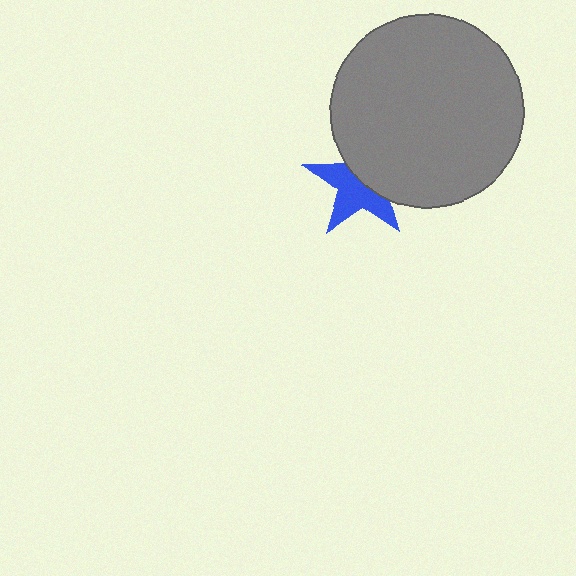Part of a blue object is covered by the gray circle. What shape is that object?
It is a star.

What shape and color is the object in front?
The object in front is a gray circle.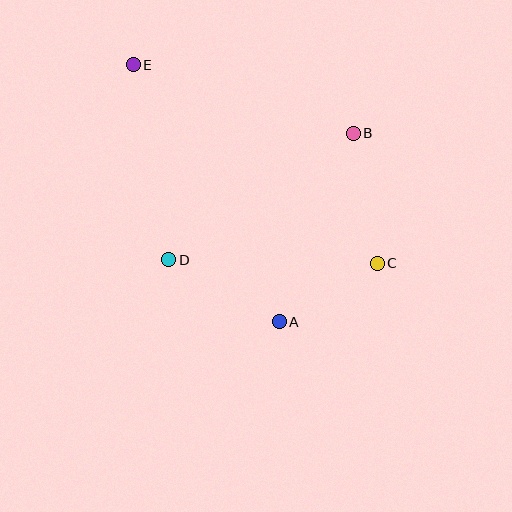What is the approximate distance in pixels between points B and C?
The distance between B and C is approximately 132 pixels.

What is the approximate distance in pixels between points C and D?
The distance between C and D is approximately 209 pixels.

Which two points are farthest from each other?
Points C and E are farthest from each other.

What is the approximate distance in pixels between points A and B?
The distance between A and B is approximately 202 pixels.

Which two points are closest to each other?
Points A and C are closest to each other.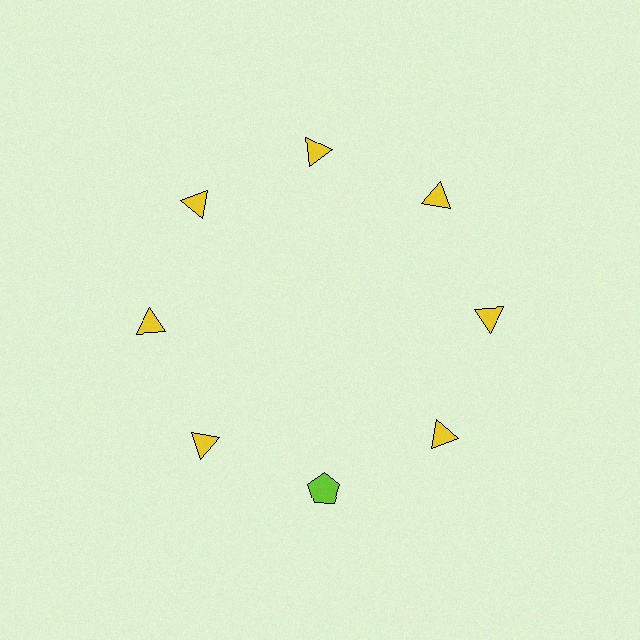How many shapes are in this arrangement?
There are 8 shapes arranged in a ring pattern.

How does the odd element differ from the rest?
It differs in both color (lime instead of yellow) and shape (pentagon instead of triangle).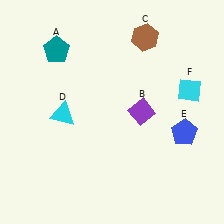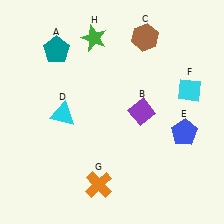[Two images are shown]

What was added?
An orange cross (G), a green star (H) were added in Image 2.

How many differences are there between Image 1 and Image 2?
There are 2 differences between the two images.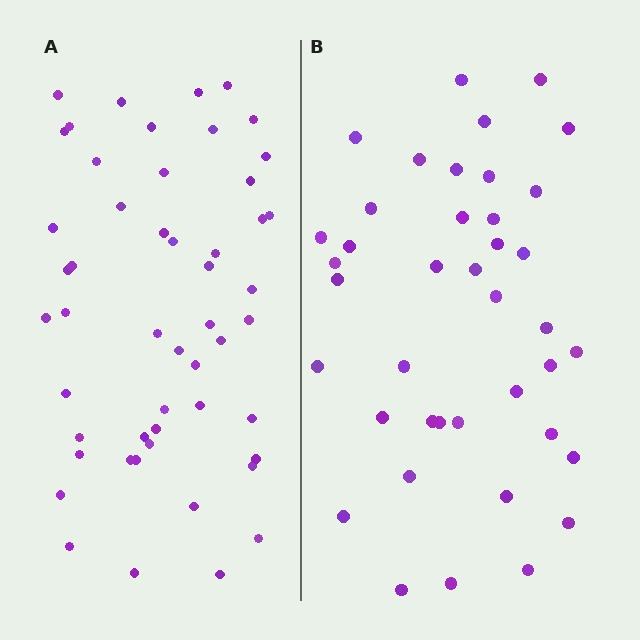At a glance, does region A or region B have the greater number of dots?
Region A (the left region) has more dots.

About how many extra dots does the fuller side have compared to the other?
Region A has roughly 12 or so more dots than region B.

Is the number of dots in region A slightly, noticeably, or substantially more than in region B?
Region A has noticeably more, but not dramatically so. The ratio is roughly 1.3 to 1.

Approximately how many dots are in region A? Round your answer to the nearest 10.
About 50 dots. (The exact count is 51, which rounds to 50.)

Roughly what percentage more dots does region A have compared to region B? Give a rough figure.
About 30% more.